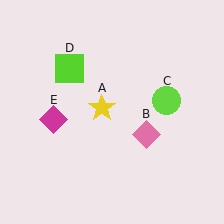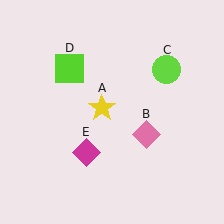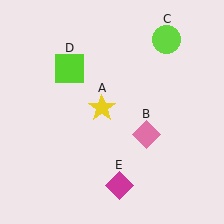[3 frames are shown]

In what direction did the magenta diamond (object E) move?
The magenta diamond (object E) moved down and to the right.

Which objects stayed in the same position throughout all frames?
Yellow star (object A) and pink diamond (object B) and lime square (object D) remained stationary.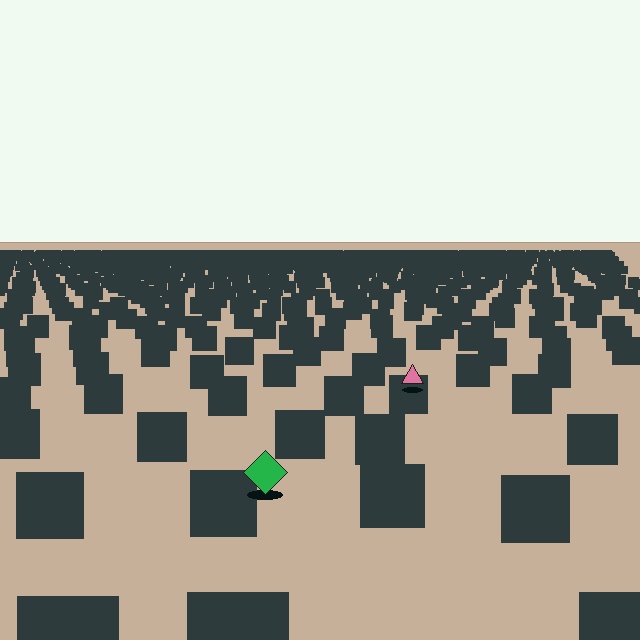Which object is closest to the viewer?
The green diamond is closest. The texture marks near it are larger and more spread out.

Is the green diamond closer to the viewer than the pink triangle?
Yes. The green diamond is closer — you can tell from the texture gradient: the ground texture is coarser near it.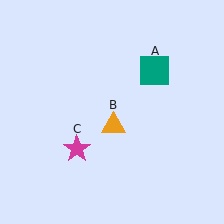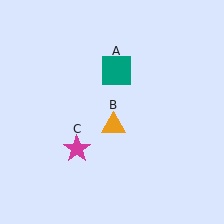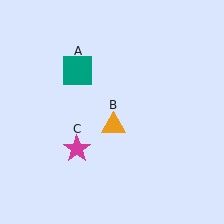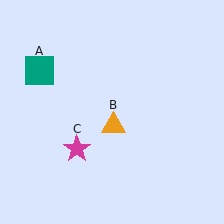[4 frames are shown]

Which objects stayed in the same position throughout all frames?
Orange triangle (object B) and magenta star (object C) remained stationary.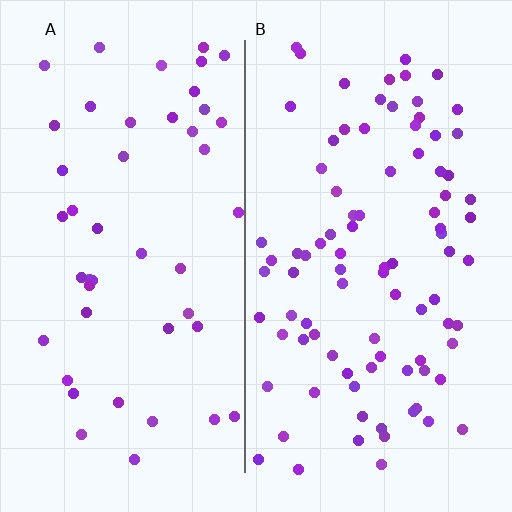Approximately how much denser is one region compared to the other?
Approximately 1.9× — region B over region A.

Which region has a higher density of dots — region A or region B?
B (the right).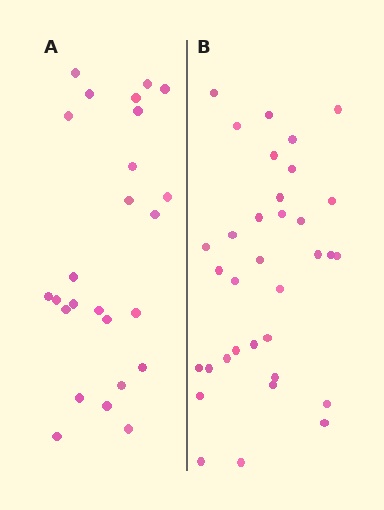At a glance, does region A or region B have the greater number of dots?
Region B (the right region) has more dots.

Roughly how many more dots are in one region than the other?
Region B has roughly 8 or so more dots than region A.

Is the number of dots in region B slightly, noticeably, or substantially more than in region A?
Region B has noticeably more, but not dramatically so. The ratio is roughly 1.4 to 1.